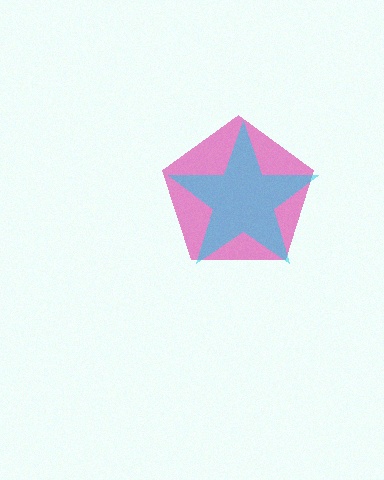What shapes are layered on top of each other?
The layered shapes are: a magenta pentagon, a cyan star.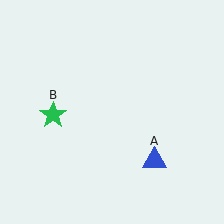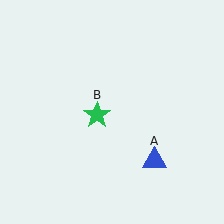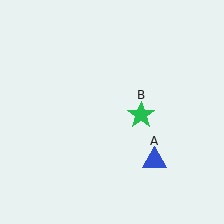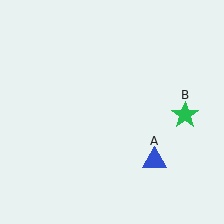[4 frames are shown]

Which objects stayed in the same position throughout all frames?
Blue triangle (object A) remained stationary.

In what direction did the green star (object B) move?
The green star (object B) moved right.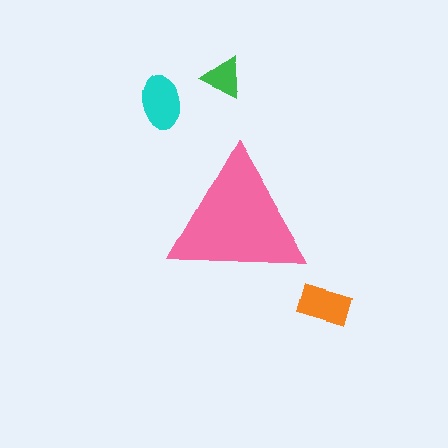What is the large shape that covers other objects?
A pink triangle.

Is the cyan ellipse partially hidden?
No, the cyan ellipse is fully visible.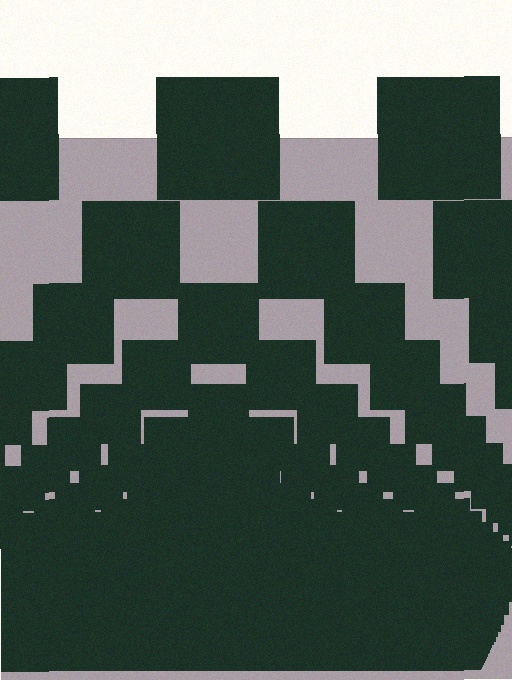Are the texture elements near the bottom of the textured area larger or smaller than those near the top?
Smaller. The gradient is inverted — elements near the bottom are smaller and denser.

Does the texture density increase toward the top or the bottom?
Density increases toward the bottom.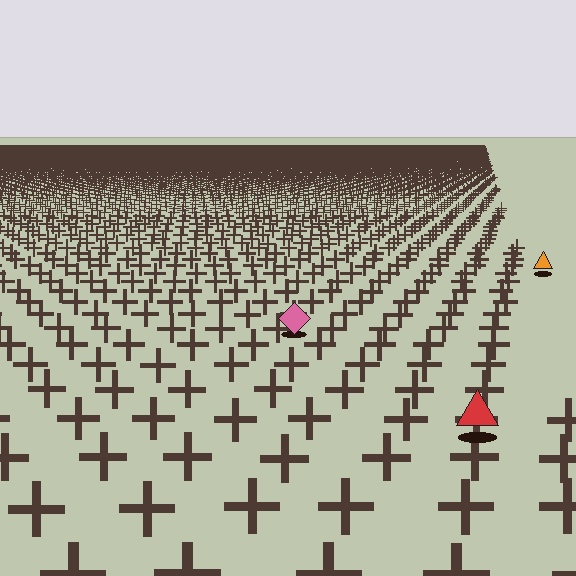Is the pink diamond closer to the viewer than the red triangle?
No. The red triangle is closer — you can tell from the texture gradient: the ground texture is coarser near it.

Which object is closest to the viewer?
The red triangle is closest. The texture marks near it are larger and more spread out.